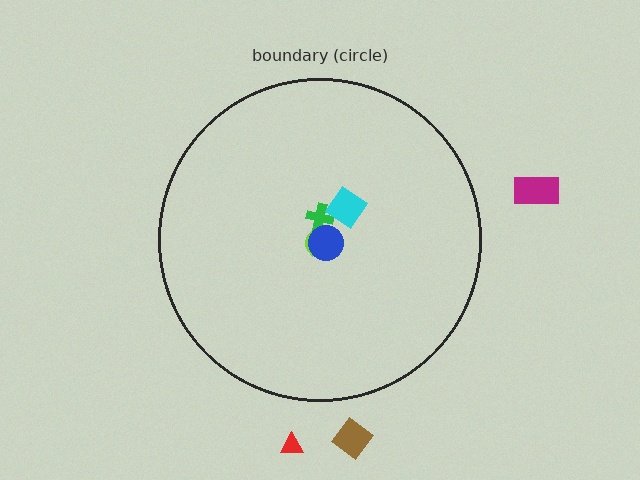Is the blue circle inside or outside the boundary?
Inside.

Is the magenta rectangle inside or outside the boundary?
Outside.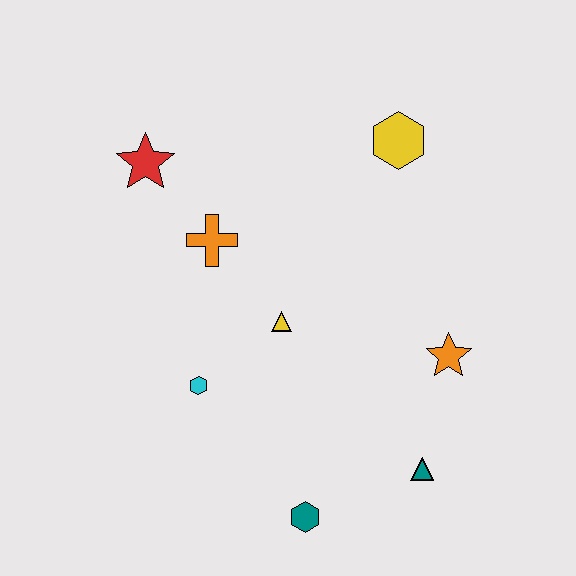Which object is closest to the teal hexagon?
The teal triangle is closest to the teal hexagon.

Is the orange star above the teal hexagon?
Yes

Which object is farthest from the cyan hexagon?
The yellow hexagon is farthest from the cyan hexagon.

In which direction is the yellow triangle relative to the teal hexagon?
The yellow triangle is above the teal hexagon.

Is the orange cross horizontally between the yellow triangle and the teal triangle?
No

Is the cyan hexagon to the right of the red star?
Yes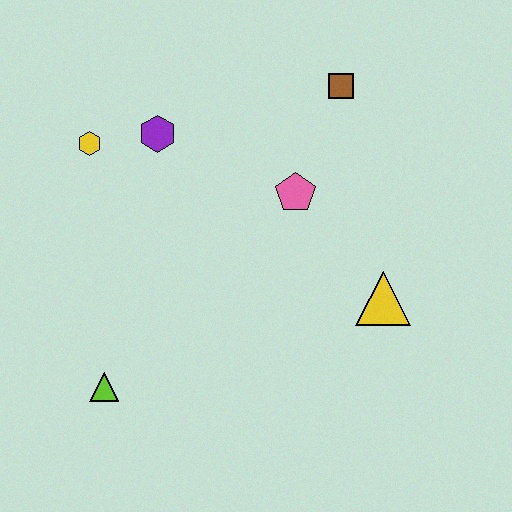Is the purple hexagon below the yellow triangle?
No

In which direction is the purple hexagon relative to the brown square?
The purple hexagon is to the left of the brown square.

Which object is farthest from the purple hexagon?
The yellow triangle is farthest from the purple hexagon.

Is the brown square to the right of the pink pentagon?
Yes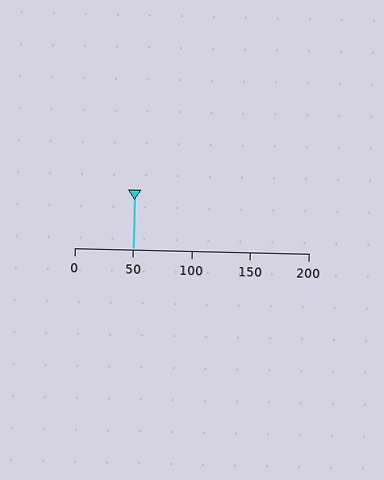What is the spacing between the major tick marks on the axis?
The major ticks are spaced 50 apart.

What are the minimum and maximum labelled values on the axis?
The axis runs from 0 to 200.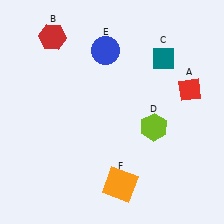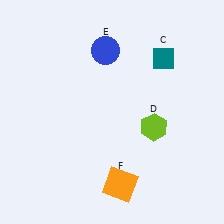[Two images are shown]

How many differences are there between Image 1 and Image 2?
There are 2 differences between the two images.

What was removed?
The red hexagon (B), the red diamond (A) were removed in Image 2.